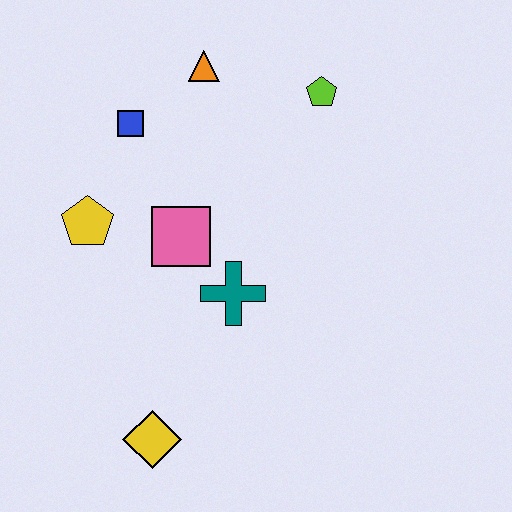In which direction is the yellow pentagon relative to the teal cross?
The yellow pentagon is to the left of the teal cross.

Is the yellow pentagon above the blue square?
No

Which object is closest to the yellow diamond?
The teal cross is closest to the yellow diamond.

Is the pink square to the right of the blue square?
Yes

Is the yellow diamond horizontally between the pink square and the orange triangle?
No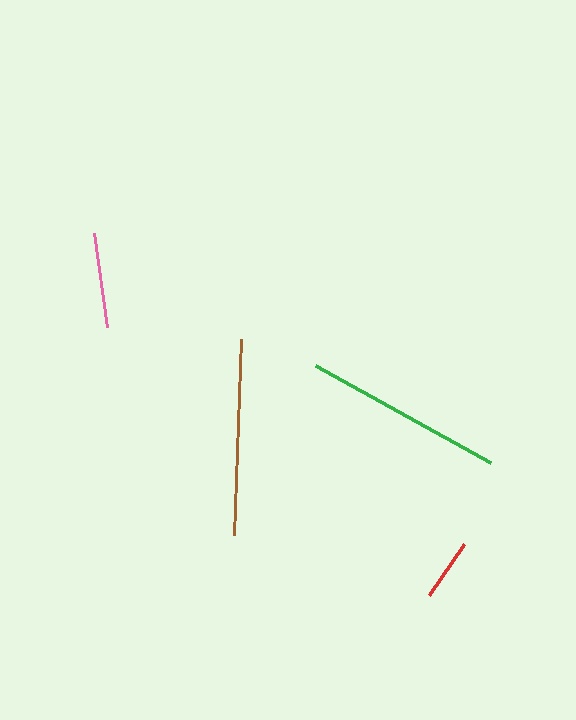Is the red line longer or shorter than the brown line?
The brown line is longer than the red line.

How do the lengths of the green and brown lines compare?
The green and brown lines are approximately the same length.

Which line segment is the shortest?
The red line is the shortest at approximately 62 pixels.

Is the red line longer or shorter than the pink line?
The pink line is longer than the red line.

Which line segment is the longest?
The green line is the longest at approximately 200 pixels.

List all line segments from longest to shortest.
From longest to shortest: green, brown, pink, red.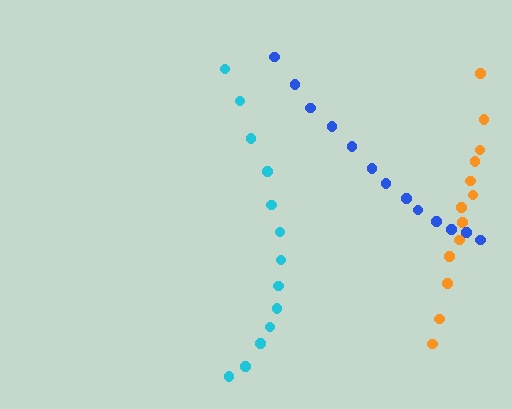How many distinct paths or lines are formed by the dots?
There are 3 distinct paths.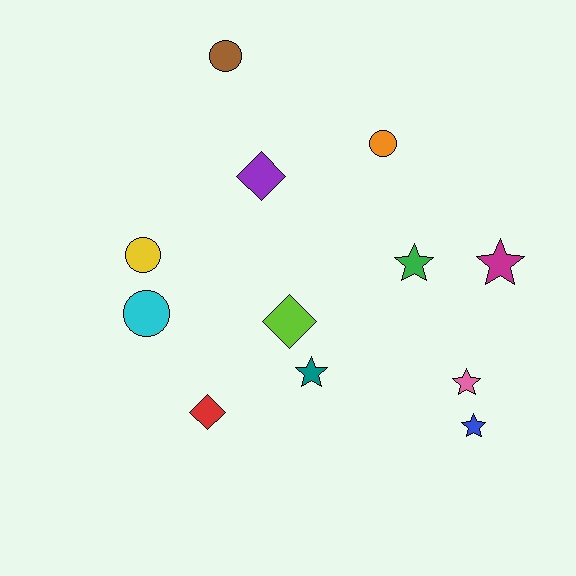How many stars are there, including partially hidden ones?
There are 5 stars.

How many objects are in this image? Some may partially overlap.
There are 12 objects.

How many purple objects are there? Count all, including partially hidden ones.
There is 1 purple object.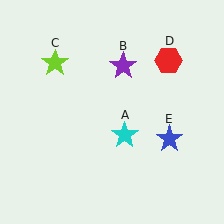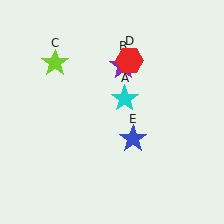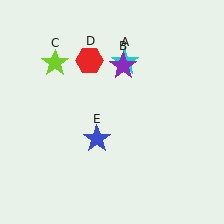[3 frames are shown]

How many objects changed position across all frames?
3 objects changed position: cyan star (object A), red hexagon (object D), blue star (object E).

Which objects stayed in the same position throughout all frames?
Purple star (object B) and lime star (object C) remained stationary.